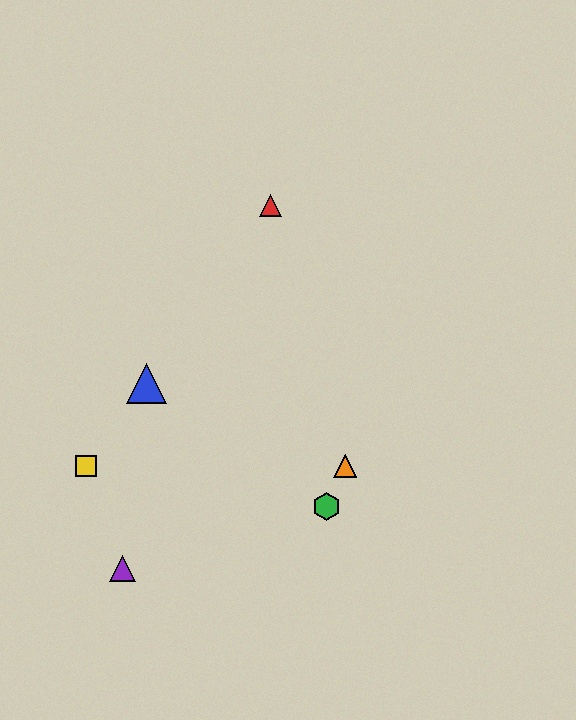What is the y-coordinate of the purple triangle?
The purple triangle is at y≈568.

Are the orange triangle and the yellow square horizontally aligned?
Yes, both are at y≈466.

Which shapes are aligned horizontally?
The yellow square, the orange triangle are aligned horizontally.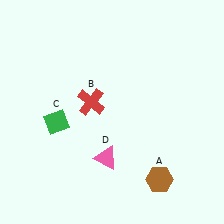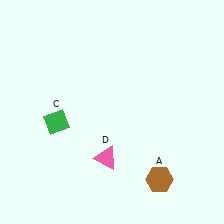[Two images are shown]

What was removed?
The red cross (B) was removed in Image 2.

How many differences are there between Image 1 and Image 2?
There is 1 difference between the two images.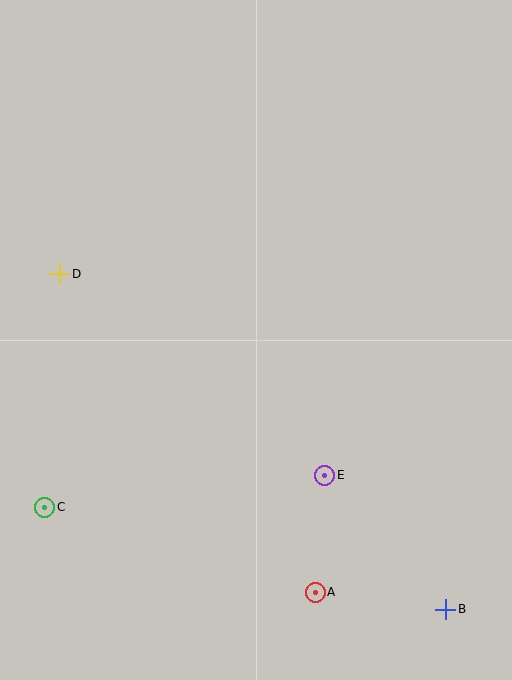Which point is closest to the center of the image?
Point E at (325, 475) is closest to the center.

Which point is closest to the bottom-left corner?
Point C is closest to the bottom-left corner.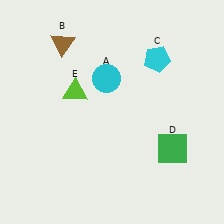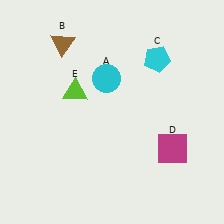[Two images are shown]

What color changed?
The square (D) changed from green in Image 1 to magenta in Image 2.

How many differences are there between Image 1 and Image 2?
There is 1 difference between the two images.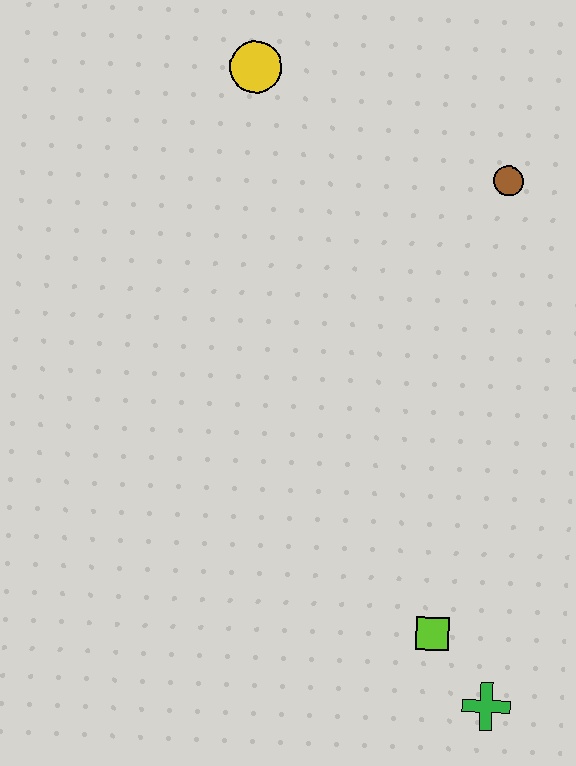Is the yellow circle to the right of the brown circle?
No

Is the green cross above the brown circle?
No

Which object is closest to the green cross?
The lime square is closest to the green cross.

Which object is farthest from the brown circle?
The green cross is farthest from the brown circle.